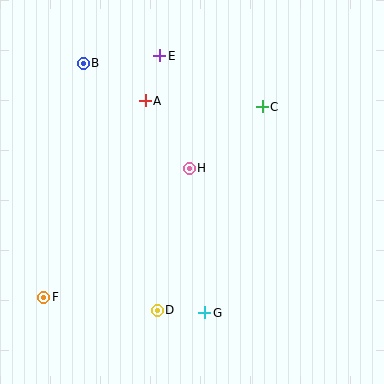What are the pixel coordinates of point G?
Point G is at (205, 313).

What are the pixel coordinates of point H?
Point H is at (189, 168).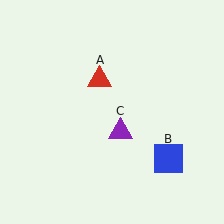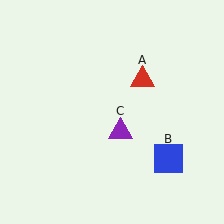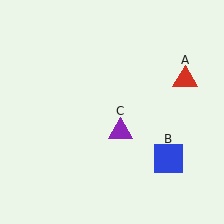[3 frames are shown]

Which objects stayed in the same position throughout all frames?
Blue square (object B) and purple triangle (object C) remained stationary.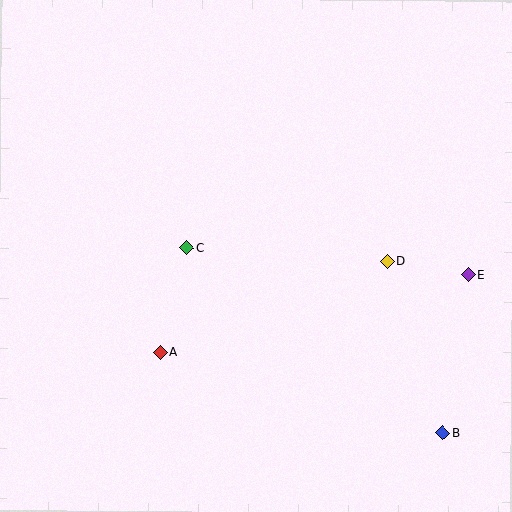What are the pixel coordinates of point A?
Point A is at (160, 353).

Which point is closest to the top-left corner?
Point C is closest to the top-left corner.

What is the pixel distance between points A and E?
The distance between A and E is 318 pixels.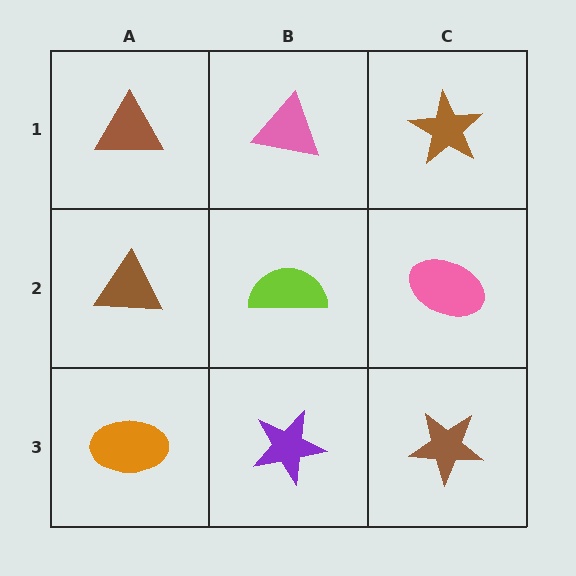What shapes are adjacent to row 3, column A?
A brown triangle (row 2, column A), a purple star (row 3, column B).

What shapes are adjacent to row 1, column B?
A lime semicircle (row 2, column B), a brown triangle (row 1, column A), a brown star (row 1, column C).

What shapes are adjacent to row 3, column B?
A lime semicircle (row 2, column B), an orange ellipse (row 3, column A), a brown star (row 3, column C).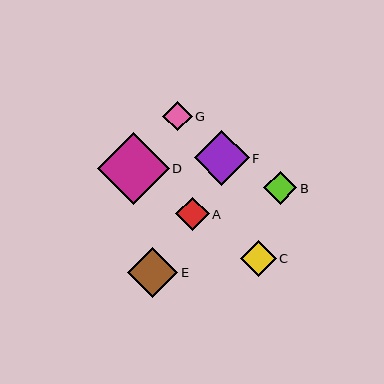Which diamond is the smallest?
Diamond G is the smallest with a size of approximately 29 pixels.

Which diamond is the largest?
Diamond D is the largest with a size of approximately 72 pixels.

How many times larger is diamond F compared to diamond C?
Diamond F is approximately 1.5 times the size of diamond C.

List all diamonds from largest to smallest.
From largest to smallest: D, F, E, C, A, B, G.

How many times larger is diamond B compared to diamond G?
Diamond B is approximately 1.1 times the size of diamond G.